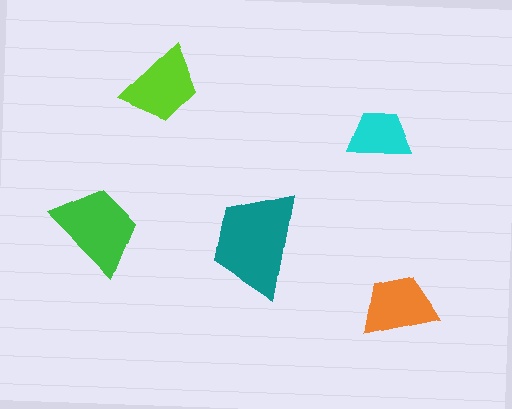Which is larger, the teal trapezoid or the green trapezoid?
The teal one.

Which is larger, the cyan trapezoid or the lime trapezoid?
The lime one.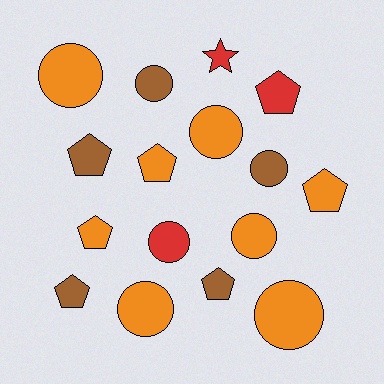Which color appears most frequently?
Orange, with 8 objects.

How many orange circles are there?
There are 5 orange circles.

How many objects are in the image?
There are 16 objects.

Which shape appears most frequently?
Circle, with 8 objects.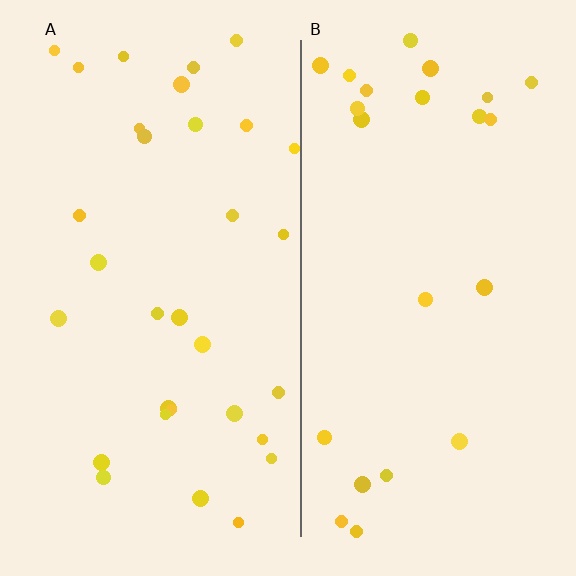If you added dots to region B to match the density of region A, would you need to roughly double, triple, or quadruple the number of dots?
Approximately double.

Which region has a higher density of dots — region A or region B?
A (the left).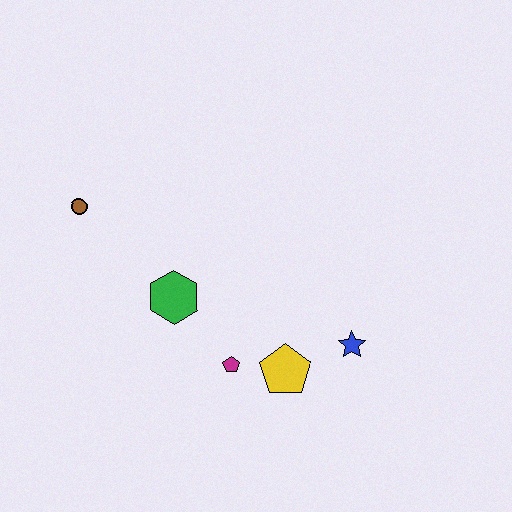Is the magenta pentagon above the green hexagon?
No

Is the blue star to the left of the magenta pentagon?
No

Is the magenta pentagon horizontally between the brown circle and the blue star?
Yes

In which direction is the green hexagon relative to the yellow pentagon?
The green hexagon is to the left of the yellow pentagon.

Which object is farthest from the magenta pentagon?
The brown circle is farthest from the magenta pentagon.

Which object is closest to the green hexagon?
The magenta pentagon is closest to the green hexagon.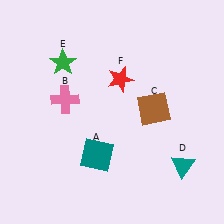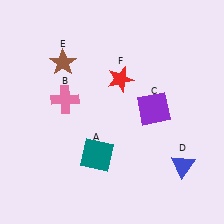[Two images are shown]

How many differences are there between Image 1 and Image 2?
There are 3 differences between the two images.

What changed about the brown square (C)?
In Image 1, C is brown. In Image 2, it changed to purple.